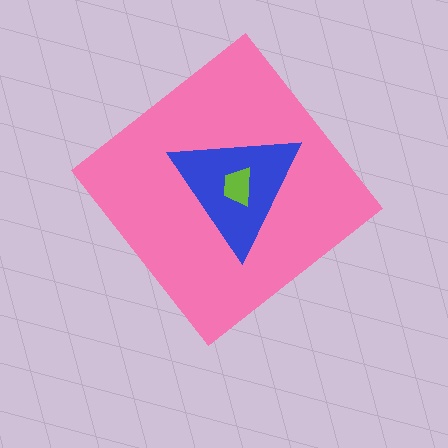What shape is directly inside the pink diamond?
The blue triangle.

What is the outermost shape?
The pink diamond.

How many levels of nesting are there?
3.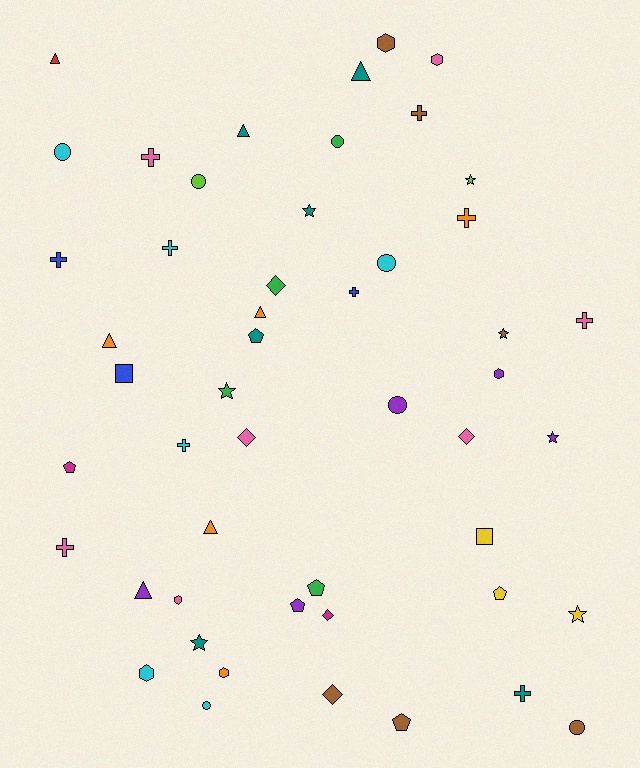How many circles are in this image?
There are 7 circles.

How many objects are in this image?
There are 50 objects.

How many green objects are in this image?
There are 4 green objects.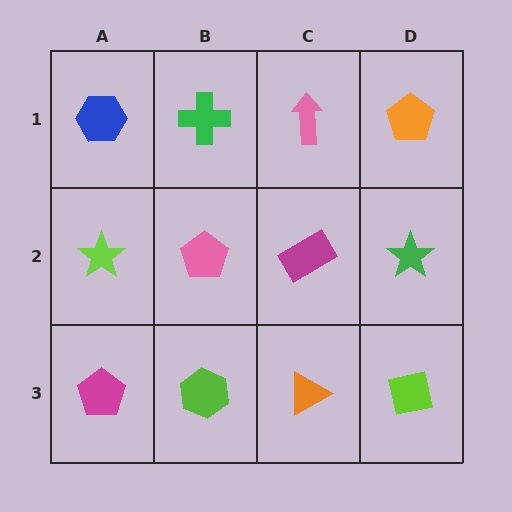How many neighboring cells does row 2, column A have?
3.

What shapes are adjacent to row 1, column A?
A lime star (row 2, column A), a green cross (row 1, column B).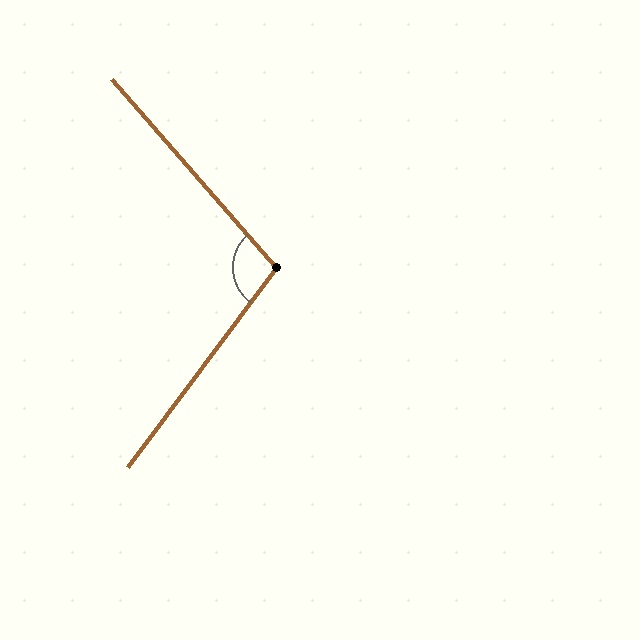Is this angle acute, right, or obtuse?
It is obtuse.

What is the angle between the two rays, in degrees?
Approximately 102 degrees.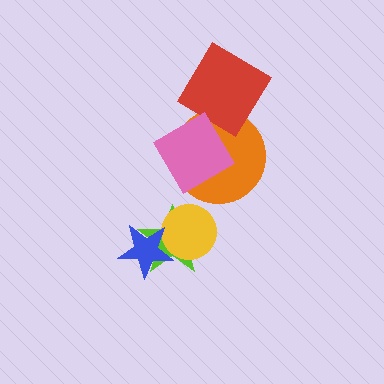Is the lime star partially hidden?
Yes, it is partially covered by another shape.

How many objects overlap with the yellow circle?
2 objects overlap with the yellow circle.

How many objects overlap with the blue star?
2 objects overlap with the blue star.